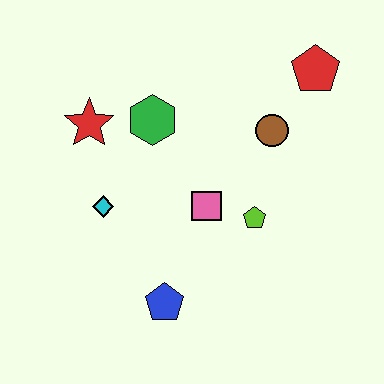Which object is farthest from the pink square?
The red pentagon is farthest from the pink square.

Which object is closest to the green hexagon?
The red star is closest to the green hexagon.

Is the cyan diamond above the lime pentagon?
Yes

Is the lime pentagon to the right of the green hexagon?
Yes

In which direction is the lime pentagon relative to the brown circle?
The lime pentagon is below the brown circle.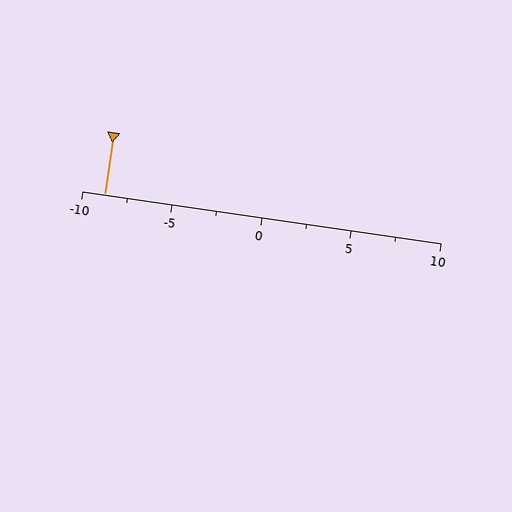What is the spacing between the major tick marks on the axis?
The major ticks are spaced 5 apart.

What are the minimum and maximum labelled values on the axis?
The axis runs from -10 to 10.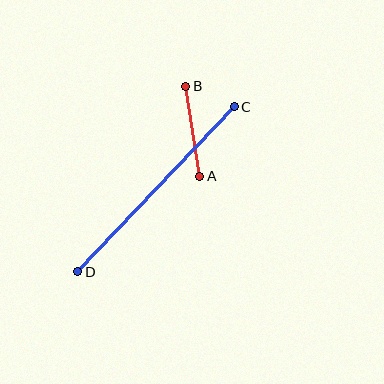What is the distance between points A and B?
The distance is approximately 91 pixels.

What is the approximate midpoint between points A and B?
The midpoint is at approximately (193, 131) pixels.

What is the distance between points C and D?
The distance is approximately 228 pixels.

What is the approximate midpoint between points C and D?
The midpoint is at approximately (156, 189) pixels.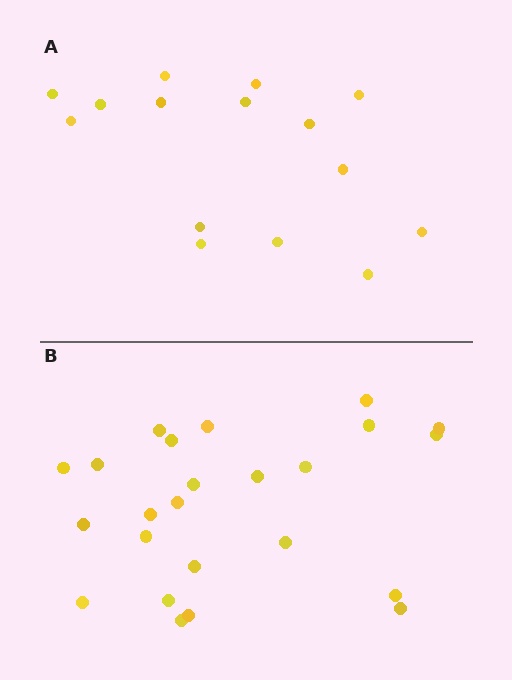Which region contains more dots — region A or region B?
Region B (the bottom region) has more dots.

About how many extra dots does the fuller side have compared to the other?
Region B has roughly 8 or so more dots than region A.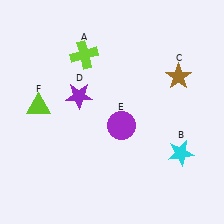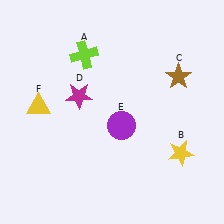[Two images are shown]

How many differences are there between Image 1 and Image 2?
There are 3 differences between the two images.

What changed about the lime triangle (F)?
In Image 1, F is lime. In Image 2, it changed to yellow.